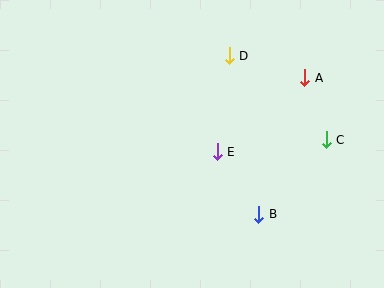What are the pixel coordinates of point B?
Point B is at (259, 215).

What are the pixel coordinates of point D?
Point D is at (229, 56).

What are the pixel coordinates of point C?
Point C is at (326, 140).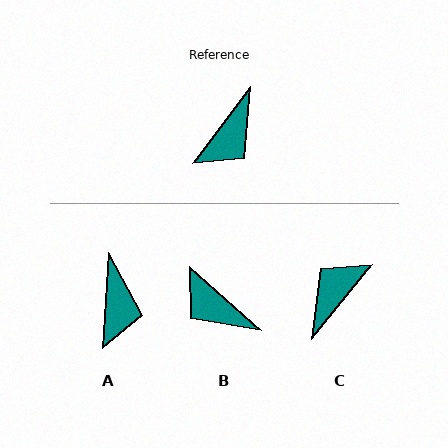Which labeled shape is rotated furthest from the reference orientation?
C, about 177 degrees away.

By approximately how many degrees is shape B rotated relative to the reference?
Approximately 95 degrees clockwise.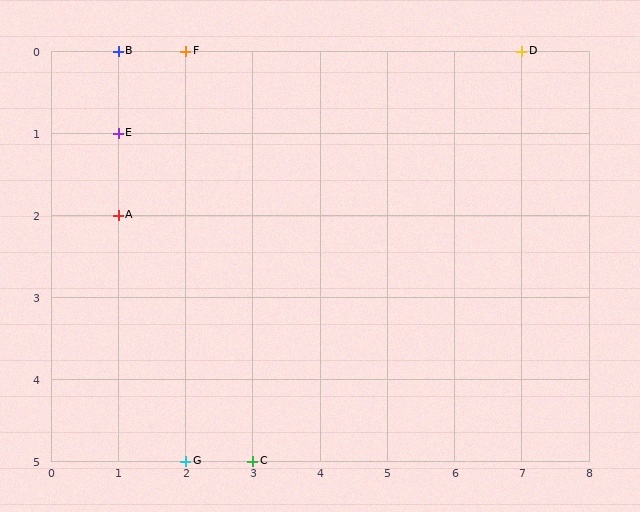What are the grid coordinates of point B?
Point B is at grid coordinates (1, 0).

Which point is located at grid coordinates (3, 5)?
Point C is at (3, 5).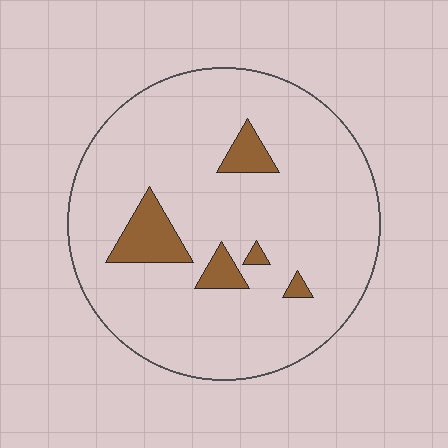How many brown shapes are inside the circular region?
5.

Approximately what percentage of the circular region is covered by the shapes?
Approximately 10%.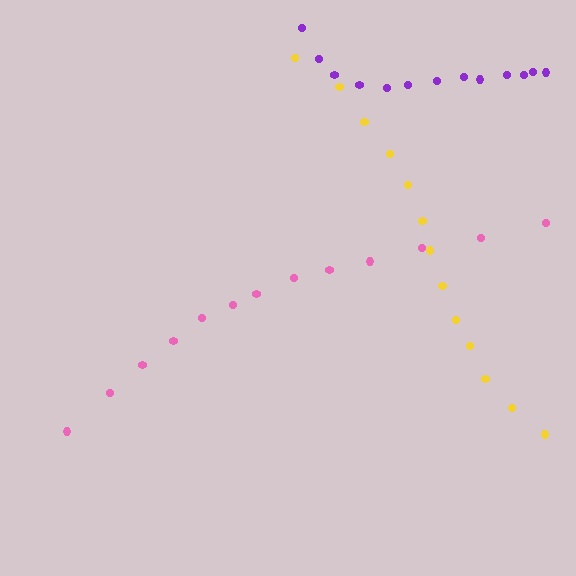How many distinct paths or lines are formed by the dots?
There are 3 distinct paths.